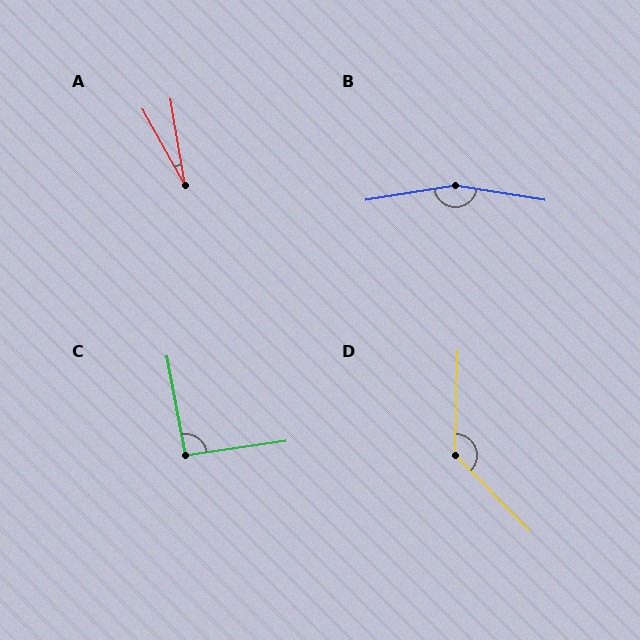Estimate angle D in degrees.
Approximately 134 degrees.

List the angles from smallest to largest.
A (19°), C (93°), D (134°), B (162°).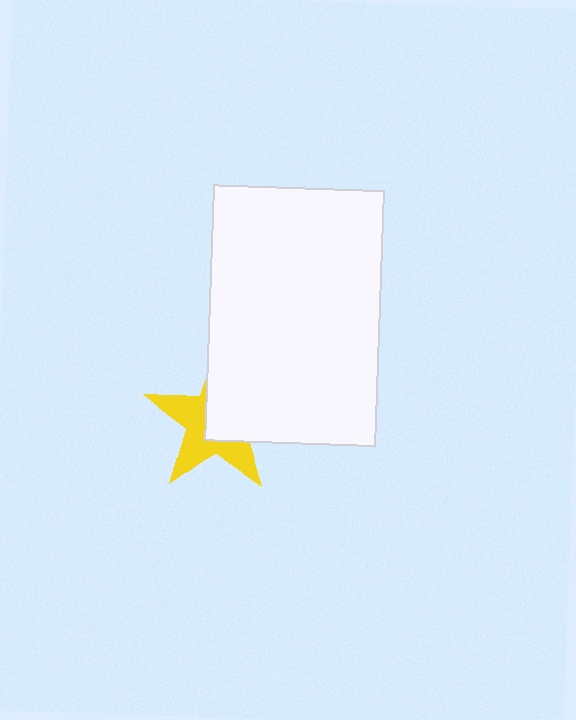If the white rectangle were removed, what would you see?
You would see the complete yellow star.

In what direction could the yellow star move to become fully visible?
The yellow star could move toward the lower-left. That would shift it out from behind the white rectangle entirely.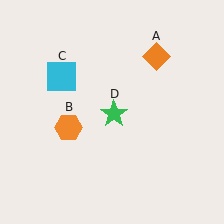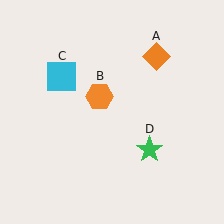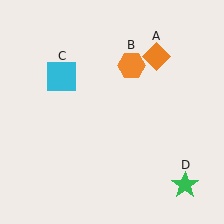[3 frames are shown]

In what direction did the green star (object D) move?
The green star (object D) moved down and to the right.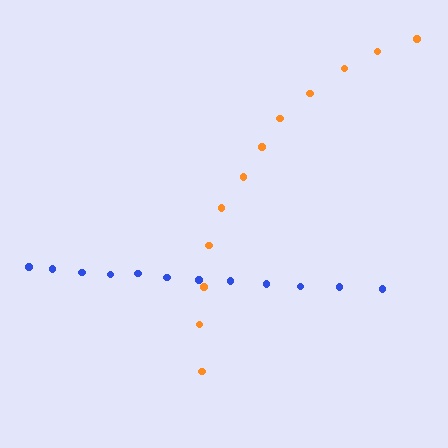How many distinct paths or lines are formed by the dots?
There are 2 distinct paths.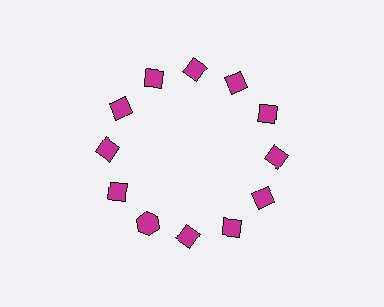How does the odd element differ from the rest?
It has a different shape: hexagon instead of diamond.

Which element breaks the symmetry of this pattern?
The magenta hexagon at roughly the 7 o'clock position breaks the symmetry. All other shapes are magenta diamonds.